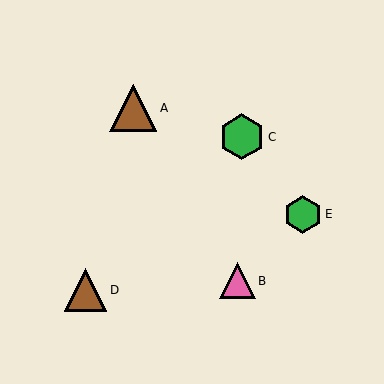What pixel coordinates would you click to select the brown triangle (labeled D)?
Click at (86, 290) to select the brown triangle D.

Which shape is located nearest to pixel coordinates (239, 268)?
The pink triangle (labeled B) at (237, 281) is nearest to that location.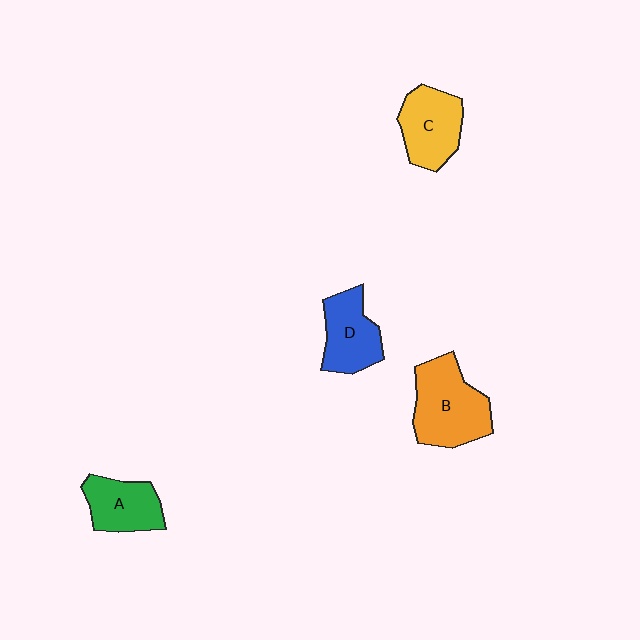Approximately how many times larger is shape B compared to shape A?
Approximately 1.5 times.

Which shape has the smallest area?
Shape A (green).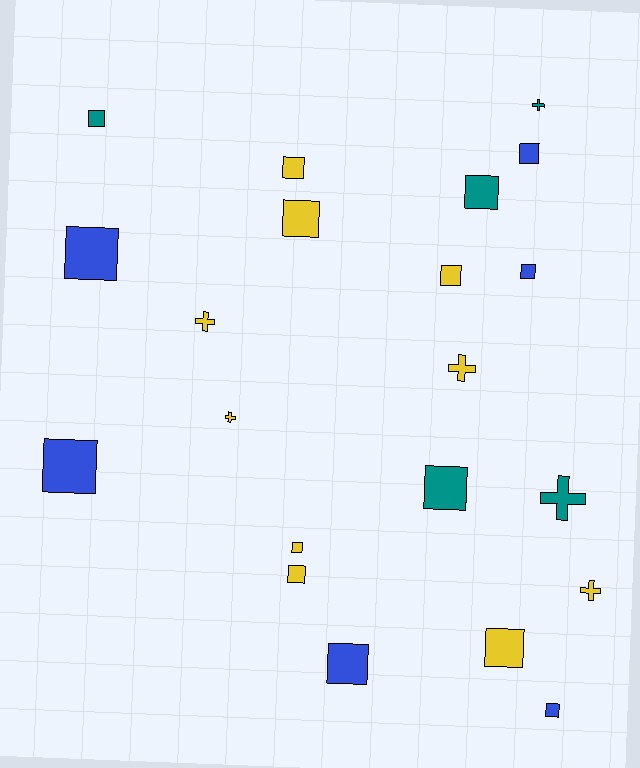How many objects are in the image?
There are 21 objects.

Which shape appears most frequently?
Square, with 15 objects.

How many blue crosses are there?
There are no blue crosses.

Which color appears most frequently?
Yellow, with 10 objects.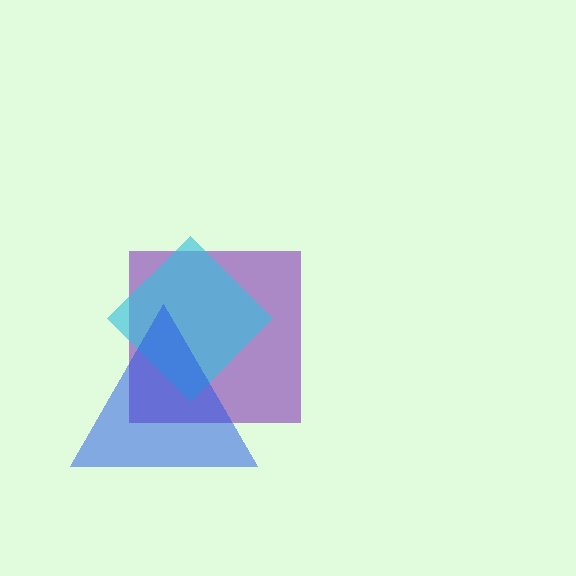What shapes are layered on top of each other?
The layered shapes are: a purple square, a cyan diamond, a blue triangle.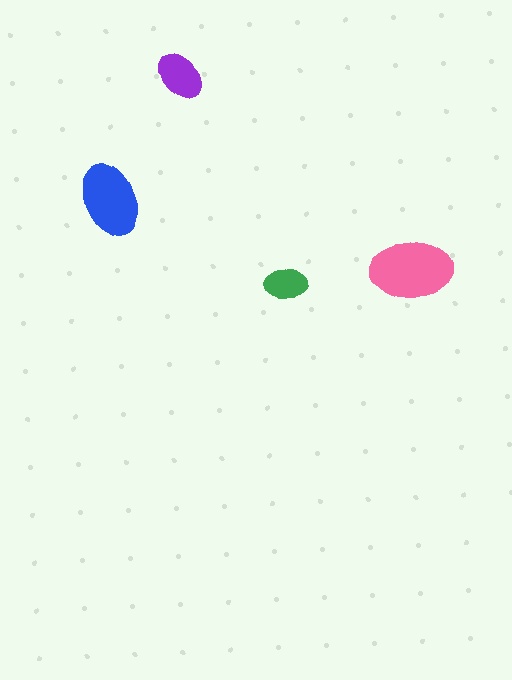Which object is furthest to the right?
The pink ellipse is rightmost.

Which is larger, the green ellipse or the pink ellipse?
The pink one.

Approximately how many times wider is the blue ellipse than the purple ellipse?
About 1.5 times wider.